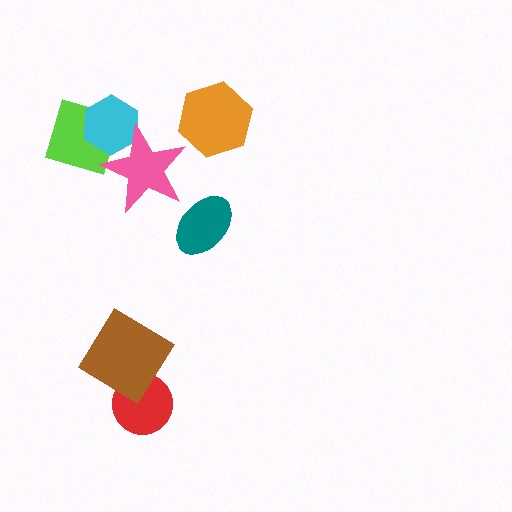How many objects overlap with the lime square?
1 object overlaps with the lime square.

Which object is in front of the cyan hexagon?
The pink star is in front of the cyan hexagon.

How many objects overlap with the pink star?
1 object overlaps with the pink star.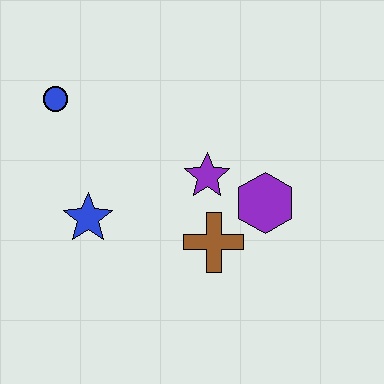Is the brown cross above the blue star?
No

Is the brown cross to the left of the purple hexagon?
Yes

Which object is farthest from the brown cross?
The blue circle is farthest from the brown cross.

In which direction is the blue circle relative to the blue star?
The blue circle is above the blue star.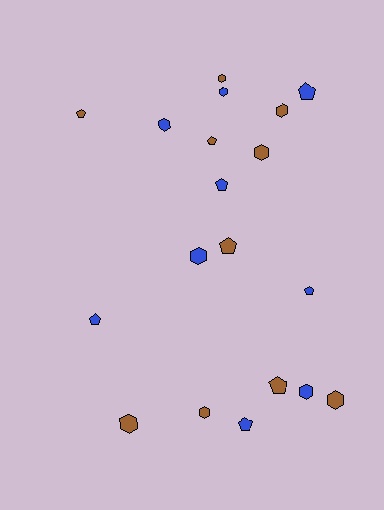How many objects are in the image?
There are 19 objects.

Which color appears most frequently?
Brown, with 10 objects.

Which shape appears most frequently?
Hexagon, with 10 objects.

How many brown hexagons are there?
There are 6 brown hexagons.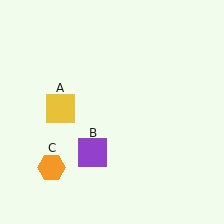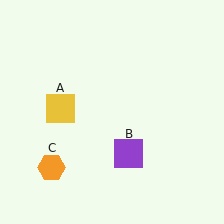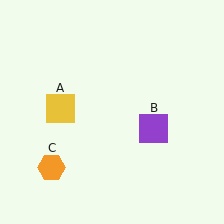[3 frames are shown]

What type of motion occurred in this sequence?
The purple square (object B) rotated counterclockwise around the center of the scene.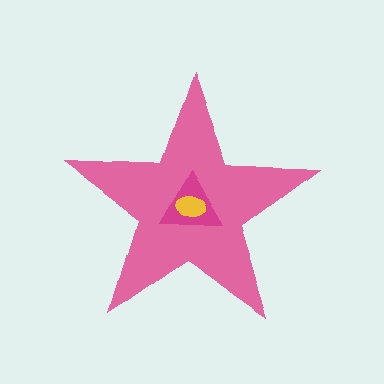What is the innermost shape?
The yellow ellipse.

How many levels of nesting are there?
3.